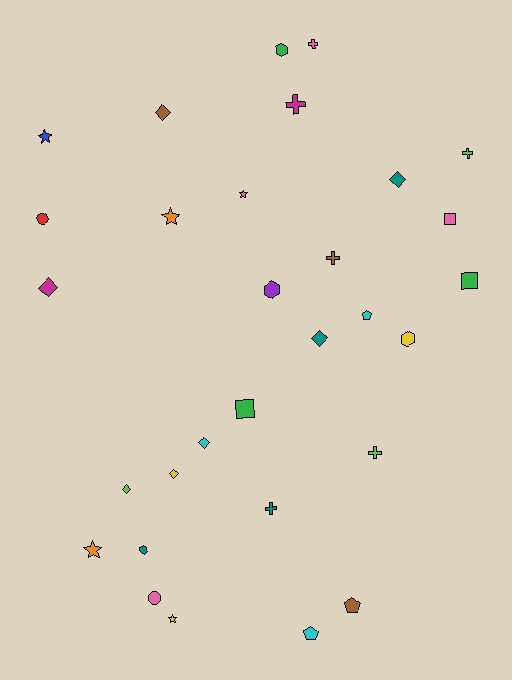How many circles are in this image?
There are 2 circles.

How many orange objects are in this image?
There are 2 orange objects.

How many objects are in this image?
There are 30 objects.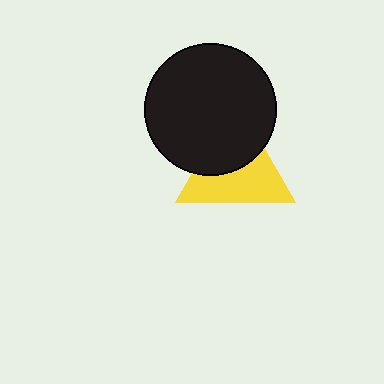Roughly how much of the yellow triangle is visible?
About half of it is visible (roughly 56%).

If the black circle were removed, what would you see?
You would see the complete yellow triangle.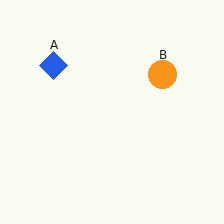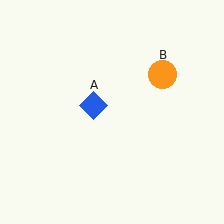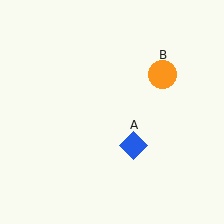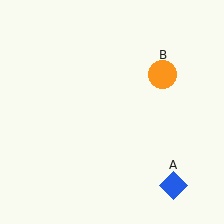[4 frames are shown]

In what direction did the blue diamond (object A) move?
The blue diamond (object A) moved down and to the right.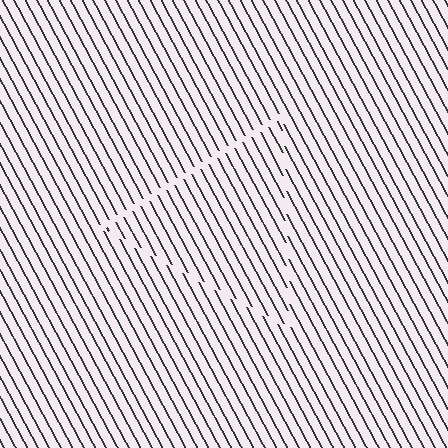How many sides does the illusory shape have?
3 sides — the line-ends trace a triangle.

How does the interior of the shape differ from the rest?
The interior of the shape contains the same grating, shifted by half a period — the contour is defined by the phase discontinuity where line-ends from the inner and outer gratings abut.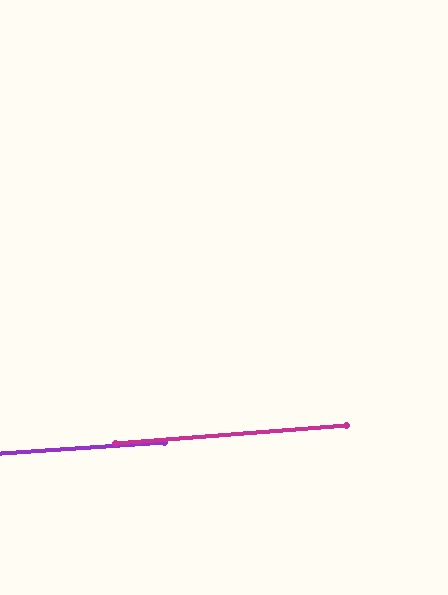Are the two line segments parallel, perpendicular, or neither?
Parallel — their directions differ by only 0.8°.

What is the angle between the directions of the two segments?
Approximately 1 degree.